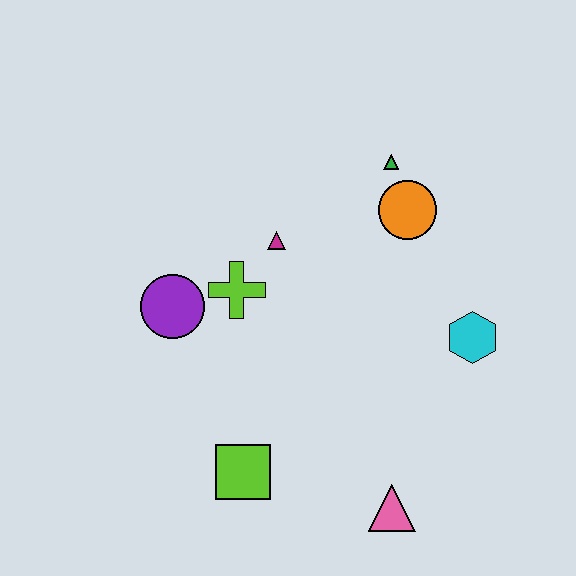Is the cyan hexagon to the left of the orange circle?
No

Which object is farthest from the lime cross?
The pink triangle is farthest from the lime cross.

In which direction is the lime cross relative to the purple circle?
The lime cross is to the right of the purple circle.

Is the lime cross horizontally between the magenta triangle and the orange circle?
No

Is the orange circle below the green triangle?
Yes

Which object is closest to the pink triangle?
The lime square is closest to the pink triangle.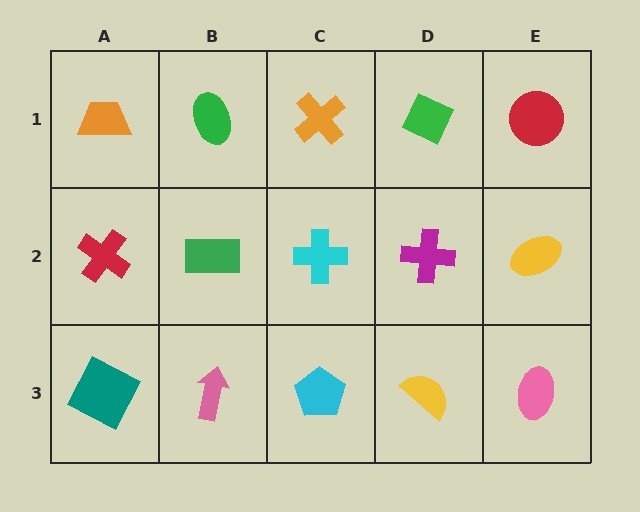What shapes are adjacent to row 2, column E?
A red circle (row 1, column E), a pink ellipse (row 3, column E), a magenta cross (row 2, column D).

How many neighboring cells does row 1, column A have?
2.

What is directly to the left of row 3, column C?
A pink arrow.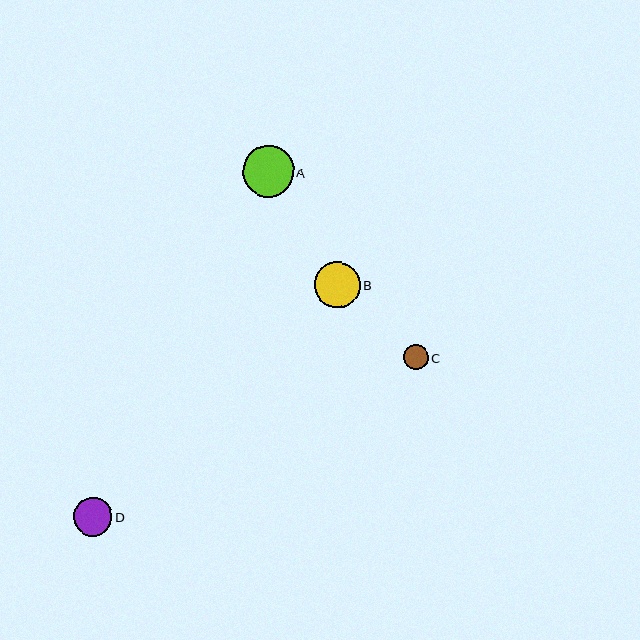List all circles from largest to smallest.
From largest to smallest: A, B, D, C.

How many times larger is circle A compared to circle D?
Circle A is approximately 1.3 times the size of circle D.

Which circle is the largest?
Circle A is the largest with a size of approximately 51 pixels.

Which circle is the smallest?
Circle C is the smallest with a size of approximately 25 pixels.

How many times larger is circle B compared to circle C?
Circle B is approximately 1.9 times the size of circle C.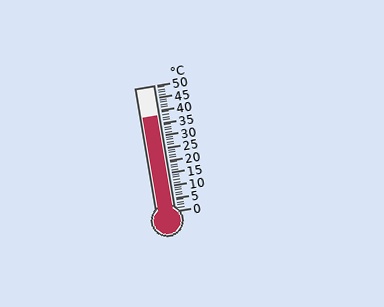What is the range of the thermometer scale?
The thermometer scale ranges from 0°C to 50°C.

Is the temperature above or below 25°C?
The temperature is above 25°C.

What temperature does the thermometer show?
The thermometer shows approximately 38°C.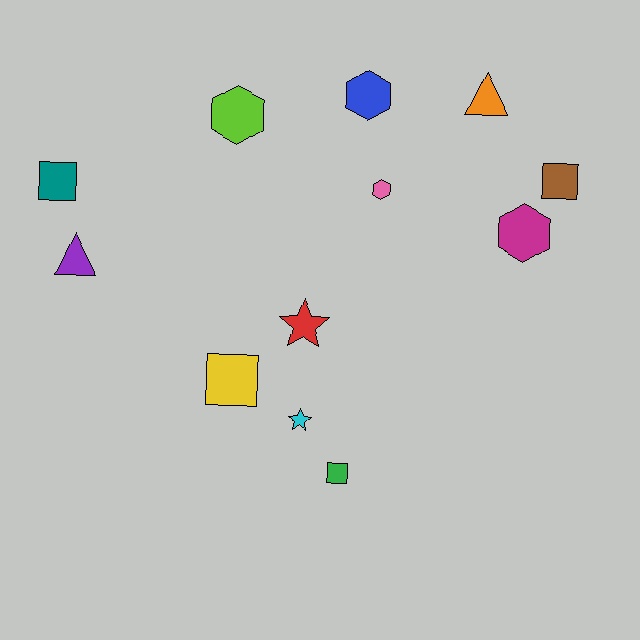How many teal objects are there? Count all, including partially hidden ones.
There is 1 teal object.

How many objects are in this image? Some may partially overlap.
There are 12 objects.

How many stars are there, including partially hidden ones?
There are 2 stars.